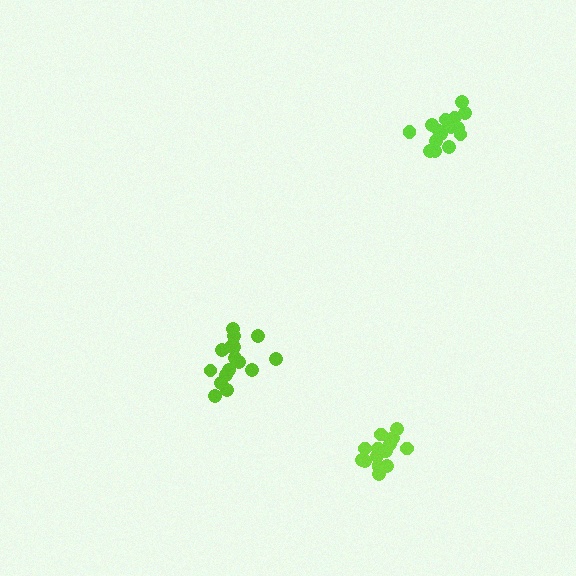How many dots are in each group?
Group 1: 16 dots, Group 2: 14 dots, Group 3: 17 dots (47 total).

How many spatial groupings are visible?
There are 3 spatial groupings.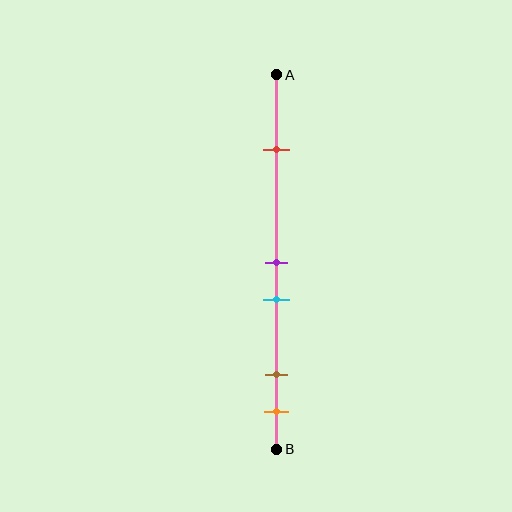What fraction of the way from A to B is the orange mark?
The orange mark is approximately 90% (0.9) of the way from A to B.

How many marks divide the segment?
There are 5 marks dividing the segment.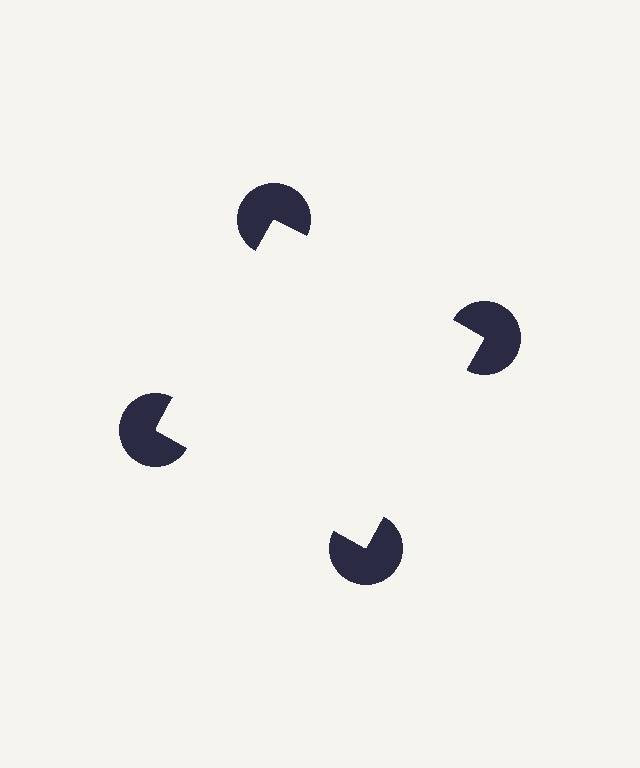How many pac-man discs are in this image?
There are 4 — one at each vertex of the illusory square.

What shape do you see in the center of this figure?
An illusory square — its edges are inferred from the aligned wedge cuts in the pac-man discs, not physically drawn.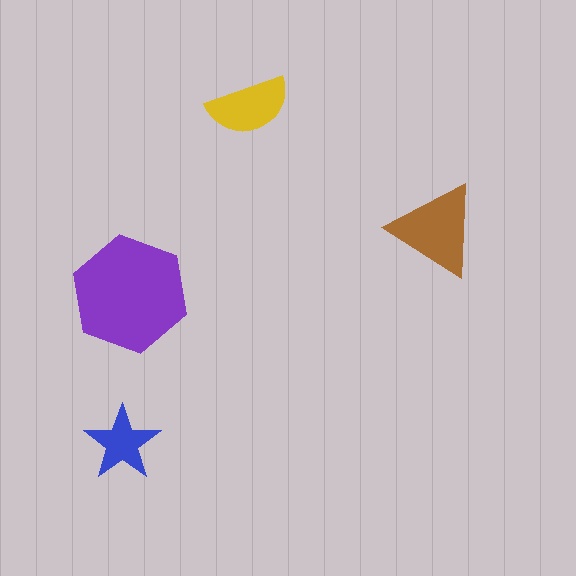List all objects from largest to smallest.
The purple hexagon, the brown triangle, the yellow semicircle, the blue star.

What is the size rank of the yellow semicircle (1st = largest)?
3rd.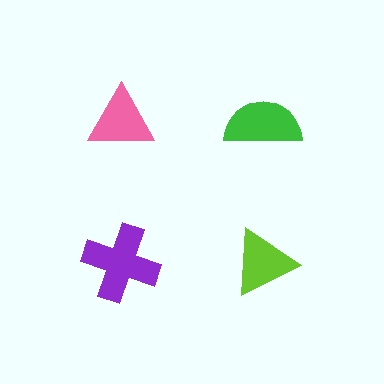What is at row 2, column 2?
A lime triangle.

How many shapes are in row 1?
2 shapes.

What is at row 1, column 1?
A pink triangle.